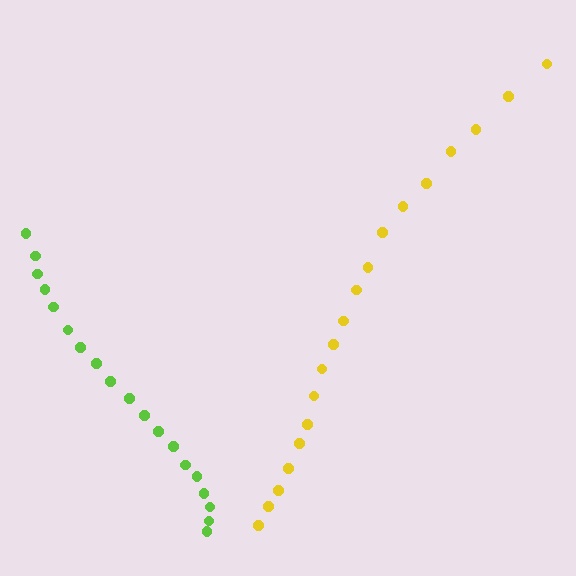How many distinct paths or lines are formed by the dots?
There are 2 distinct paths.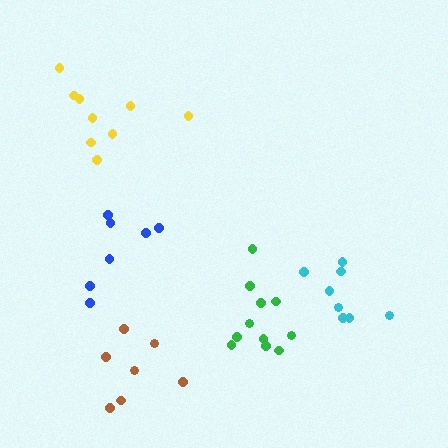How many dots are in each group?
Group 1: 11 dots, Group 2: 7 dots, Group 3: 9 dots, Group 4: 8 dots, Group 5: 7 dots (42 total).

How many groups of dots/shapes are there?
There are 5 groups.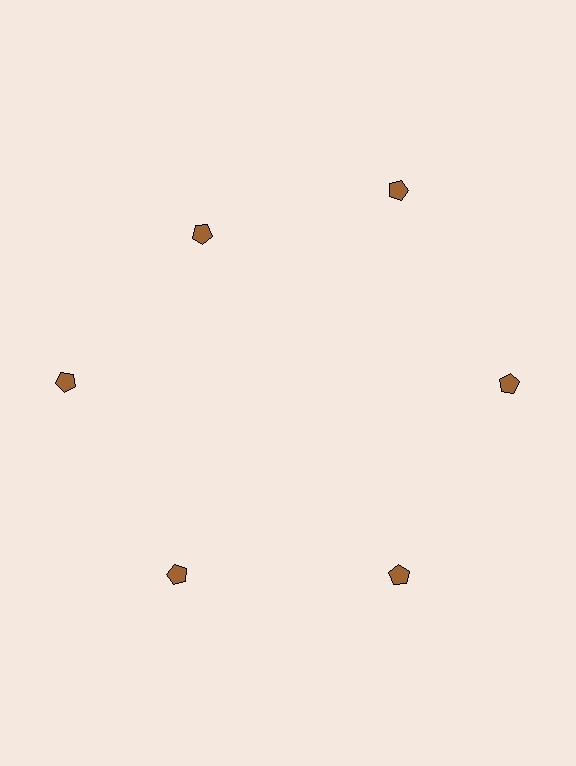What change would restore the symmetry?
The symmetry would be restored by moving it outward, back onto the ring so that all 6 pentagons sit at equal angles and equal distance from the center.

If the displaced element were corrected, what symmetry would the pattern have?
It would have 6-fold rotational symmetry — the pattern would map onto itself every 60 degrees.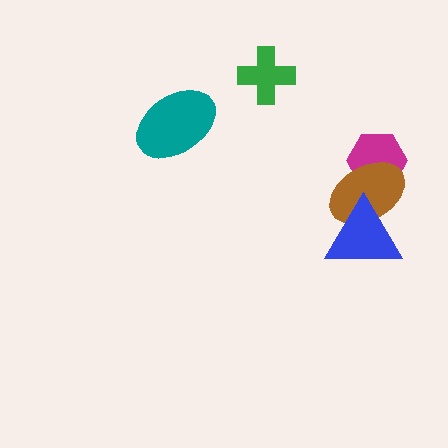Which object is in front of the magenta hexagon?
The brown ellipse is in front of the magenta hexagon.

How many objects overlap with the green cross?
0 objects overlap with the green cross.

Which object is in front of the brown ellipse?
The blue triangle is in front of the brown ellipse.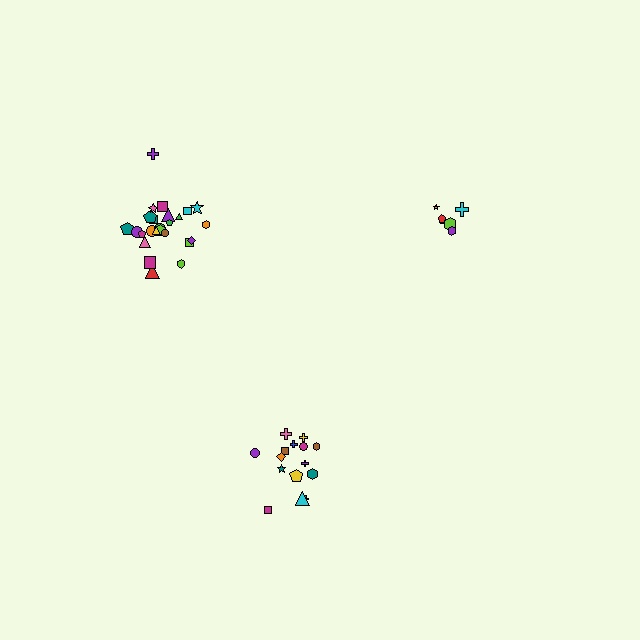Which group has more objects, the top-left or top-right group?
The top-left group.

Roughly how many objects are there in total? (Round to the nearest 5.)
Roughly 45 objects in total.